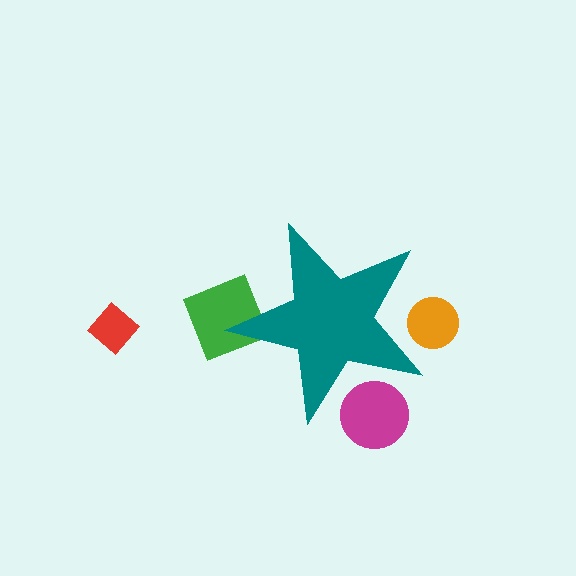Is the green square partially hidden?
Yes, the green square is partially hidden behind the teal star.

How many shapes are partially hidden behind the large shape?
3 shapes are partially hidden.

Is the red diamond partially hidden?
No, the red diamond is fully visible.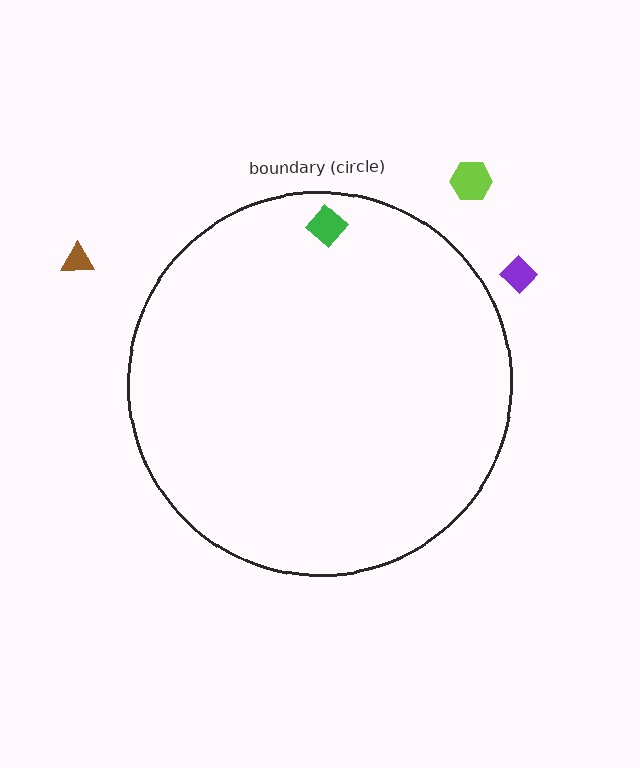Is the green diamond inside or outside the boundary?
Inside.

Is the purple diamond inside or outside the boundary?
Outside.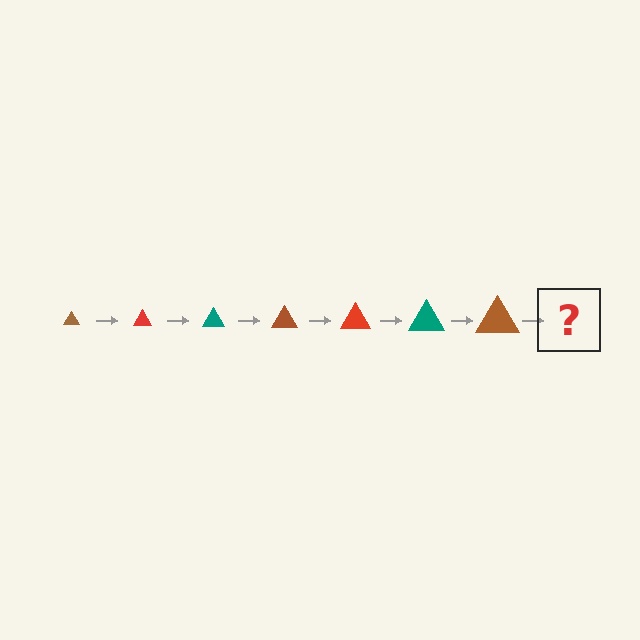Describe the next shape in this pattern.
It should be a red triangle, larger than the previous one.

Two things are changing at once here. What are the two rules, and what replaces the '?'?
The two rules are that the triangle grows larger each step and the color cycles through brown, red, and teal. The '?' should be a red triangle, larger than the previous one.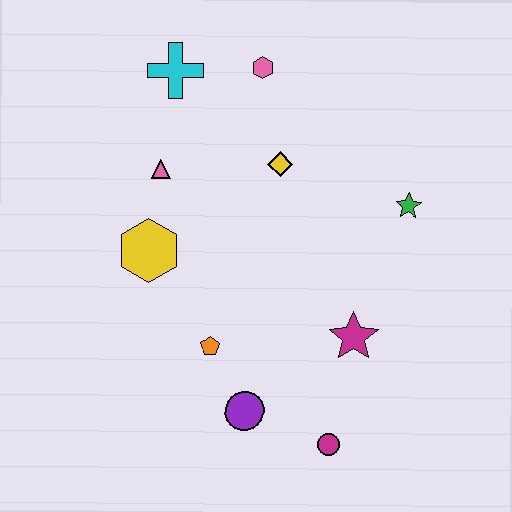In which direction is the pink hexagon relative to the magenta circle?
The pink hexagon is above the magenta circle.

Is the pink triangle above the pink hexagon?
No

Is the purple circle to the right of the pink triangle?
Yes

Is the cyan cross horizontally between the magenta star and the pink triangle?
Yes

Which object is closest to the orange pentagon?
The purple circle is closest to the orange pentagon.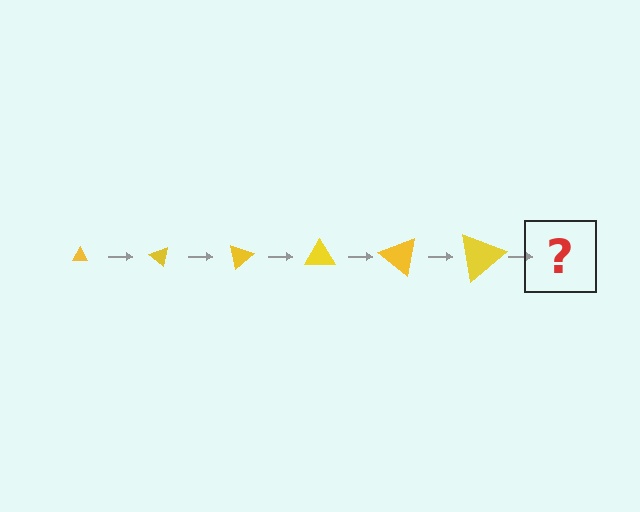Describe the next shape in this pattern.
It should be a triangle, larger than the previous one and rotated 240 degrees from the start.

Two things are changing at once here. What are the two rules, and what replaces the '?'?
The two rules are that the triangle grows larger each step and it rotates 40 degrees each step. The '?' should be a triangle, larger than the previous one and rotated 240 degrees from the start.